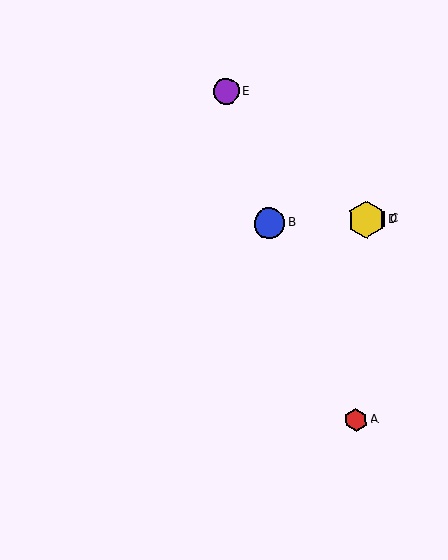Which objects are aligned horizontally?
Objects B, C, D are aligned horizontally.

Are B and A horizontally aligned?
No, B is at y≈223 and A is at y≈420.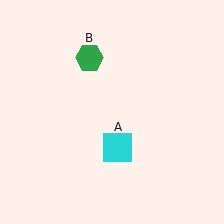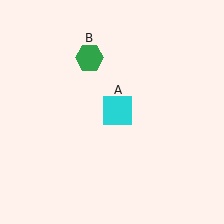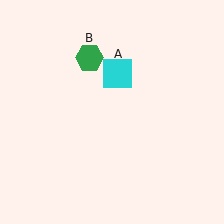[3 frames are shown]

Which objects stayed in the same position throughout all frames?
Green hexagon (object B) remained stationary.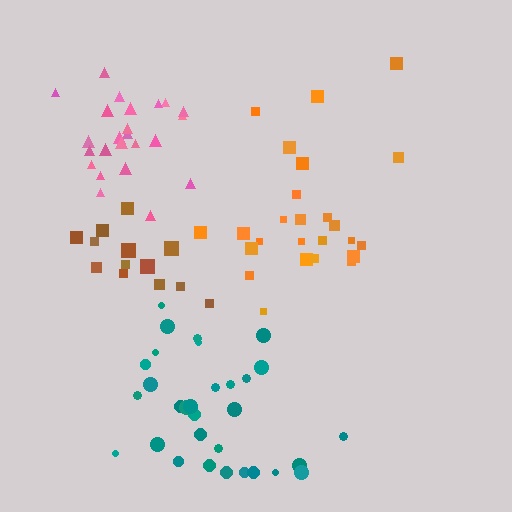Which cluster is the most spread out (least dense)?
Orange.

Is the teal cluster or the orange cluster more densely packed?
Teal.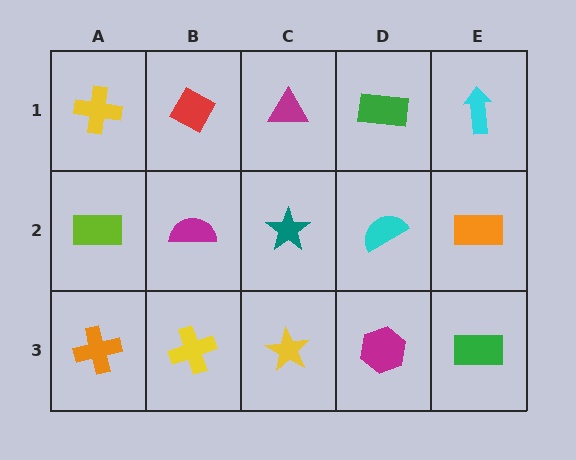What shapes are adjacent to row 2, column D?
A green rectangle (row 1, column D), a magenta hexagon (row 3, column D), a teal star (row 2, column C), an orange rectangle (row 2, column E).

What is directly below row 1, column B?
A magenta semicircle.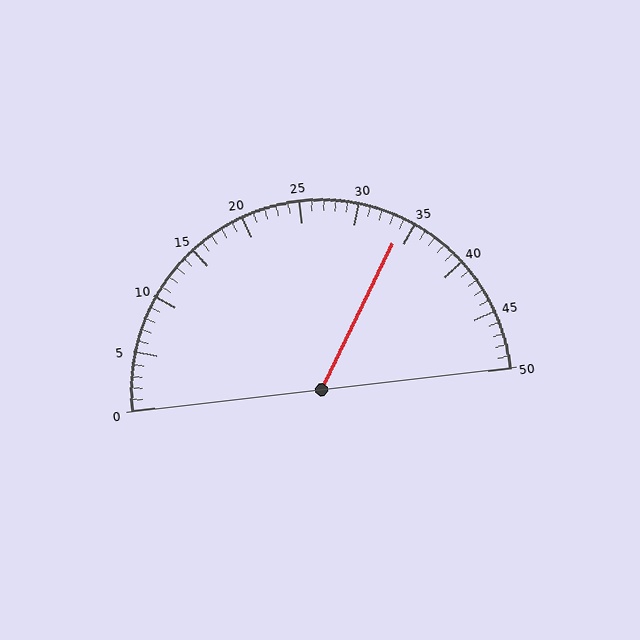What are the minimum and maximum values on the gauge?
The gauge ranges from 0 to 50.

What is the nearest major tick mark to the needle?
The nearest major tick mark is 35.